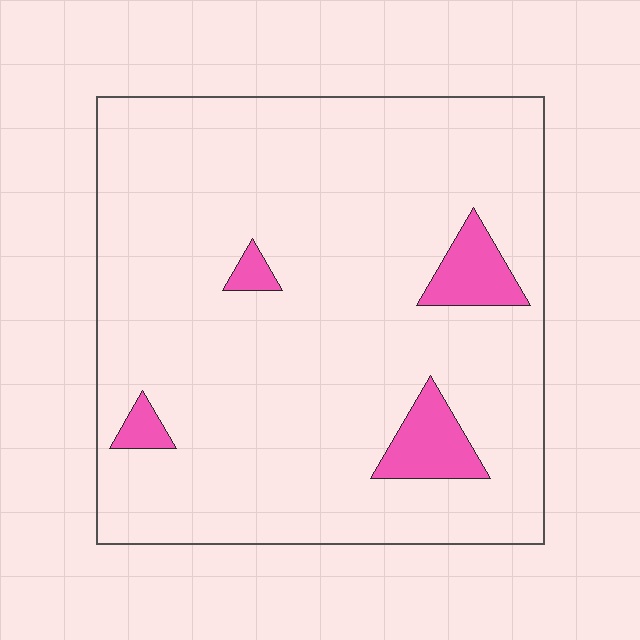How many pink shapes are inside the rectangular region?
4.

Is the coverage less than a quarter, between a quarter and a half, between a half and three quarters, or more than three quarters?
Less than a quarter.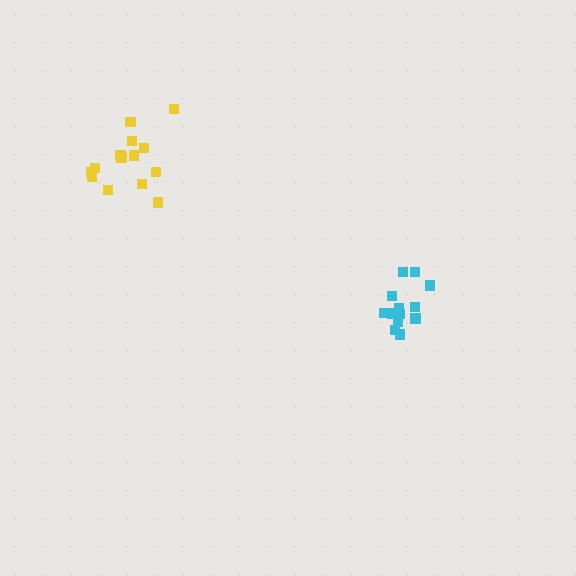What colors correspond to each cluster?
The clusters are colored: yellow, cyan.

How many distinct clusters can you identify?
There are 2 distinct clusters.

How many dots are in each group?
Group 1: 14 dots, Group 2: 13 dots (27 total).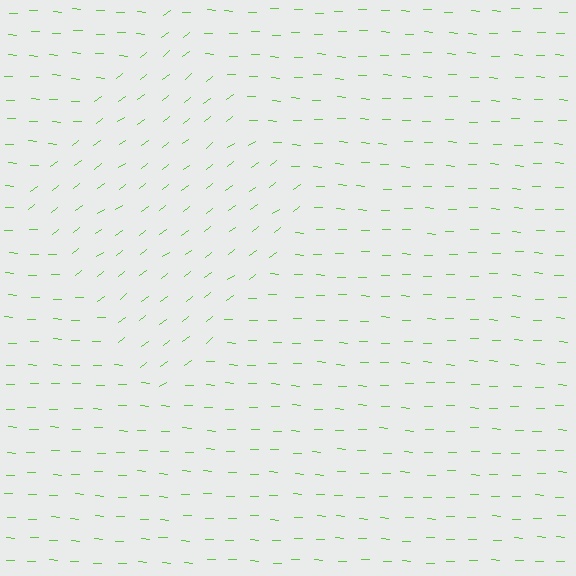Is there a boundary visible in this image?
Yes, there is a texture boundary formed by a change in line orientation.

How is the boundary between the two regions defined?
The boundary is defined purely by a change in line orientation (approximately 39 degrees difference). All lines are the same color and thickness.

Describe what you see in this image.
The image is filled with small lime line segments. A diamond region in the image has lines oriented differently from the surrounding lines, creating a visible texture boundary.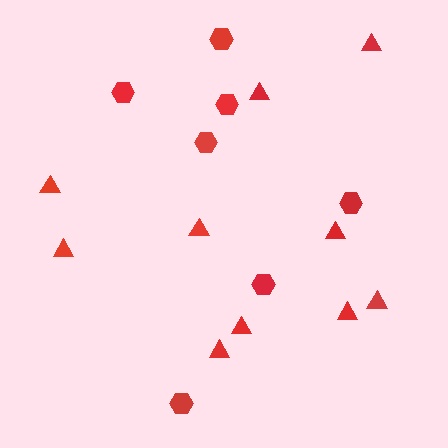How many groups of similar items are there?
There are 2 groups: one group of triangles (10) and one group of hexagons (7).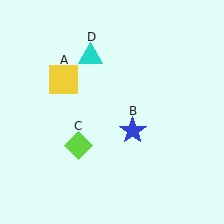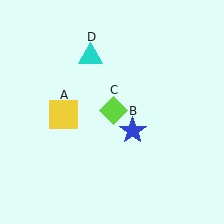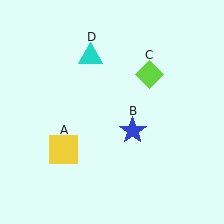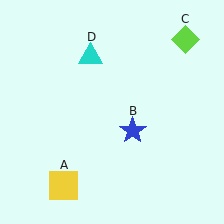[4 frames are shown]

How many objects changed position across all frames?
2 objects changed position: yellow square (object A), lime diamond (object C).